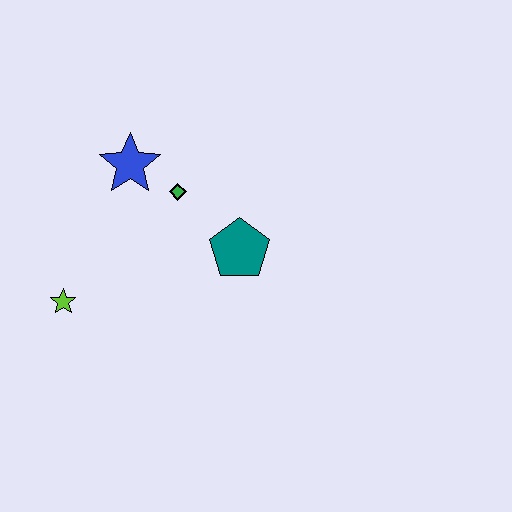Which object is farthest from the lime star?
The teal pentagon is farthest from the lime star.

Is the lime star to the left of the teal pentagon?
Yes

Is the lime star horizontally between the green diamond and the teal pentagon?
No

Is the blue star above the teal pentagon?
Yes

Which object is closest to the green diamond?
The blue star is closest to the green diamond.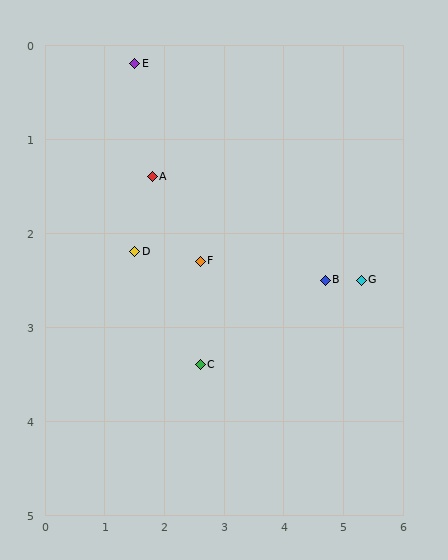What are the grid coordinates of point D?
Point D is at approximately (1.5, 2.2).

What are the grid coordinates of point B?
Point B is at approximately (4.7, 2.5).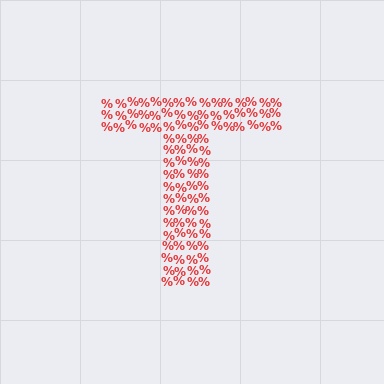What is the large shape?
The large shape is the letter T.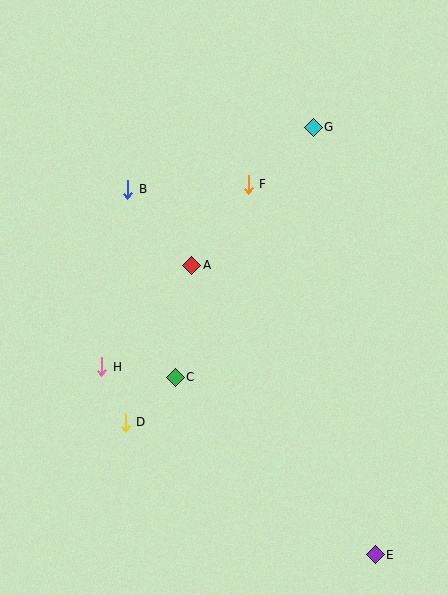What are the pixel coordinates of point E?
Point E is at (375, 555).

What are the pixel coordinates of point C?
Point C is at (175, 377).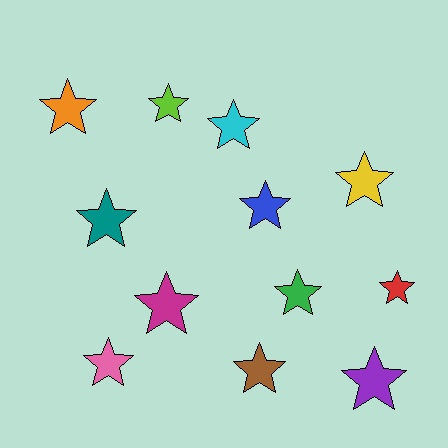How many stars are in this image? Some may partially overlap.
There are 12 stars.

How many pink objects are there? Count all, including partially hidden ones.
There is 1 pink object.